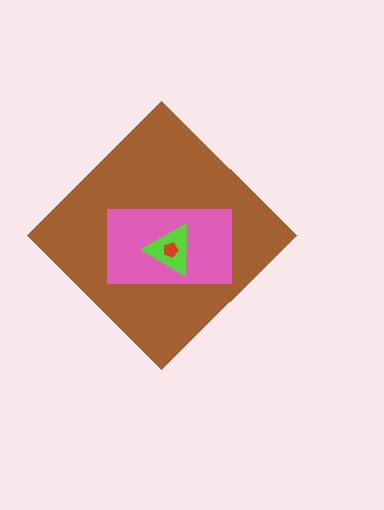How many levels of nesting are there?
4.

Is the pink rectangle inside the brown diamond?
Yes.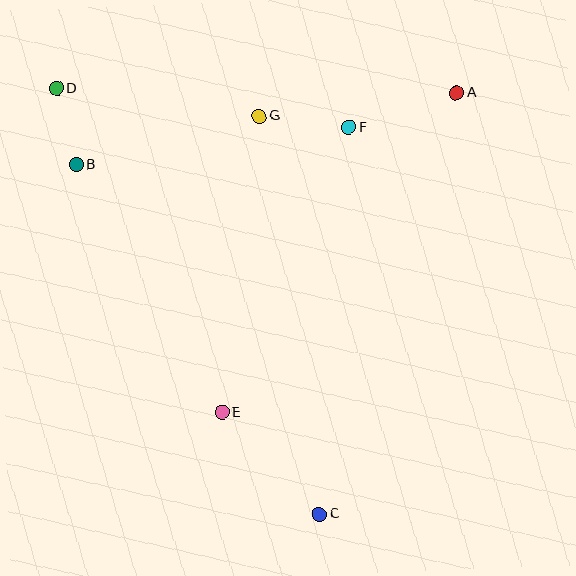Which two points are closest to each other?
Points B and D are closest to each other.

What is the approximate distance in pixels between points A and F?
The distance between A and F is approximately 113 pixels.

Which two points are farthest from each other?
Points C and D are farthest from each other.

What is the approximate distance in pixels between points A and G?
The distance between A and G is approximately 198 pixels.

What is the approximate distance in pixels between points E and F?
The distance between E and F is approximately 312 pixels.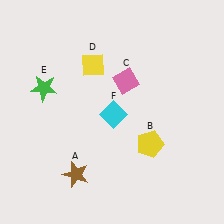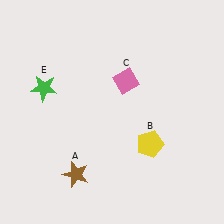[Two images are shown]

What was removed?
The cyan diamond (F), the yellow diamond (D) were removed in Image 2.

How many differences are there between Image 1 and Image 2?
There are 2 differences between the two images.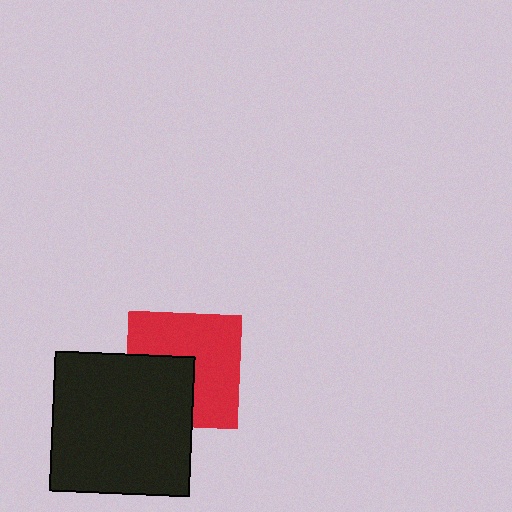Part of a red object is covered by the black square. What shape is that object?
It is a square.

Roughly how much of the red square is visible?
About half of it is visible (roughly 63%).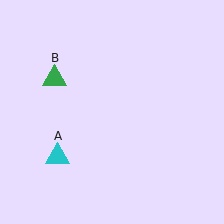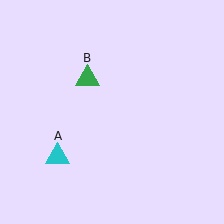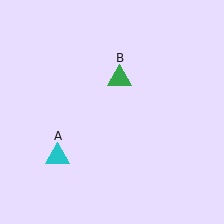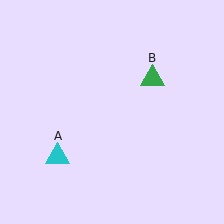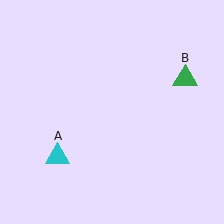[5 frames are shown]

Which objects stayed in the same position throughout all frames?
Cyan triangle (object A) remained stationary.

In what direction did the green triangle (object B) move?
The green triangle (object B) moved right.